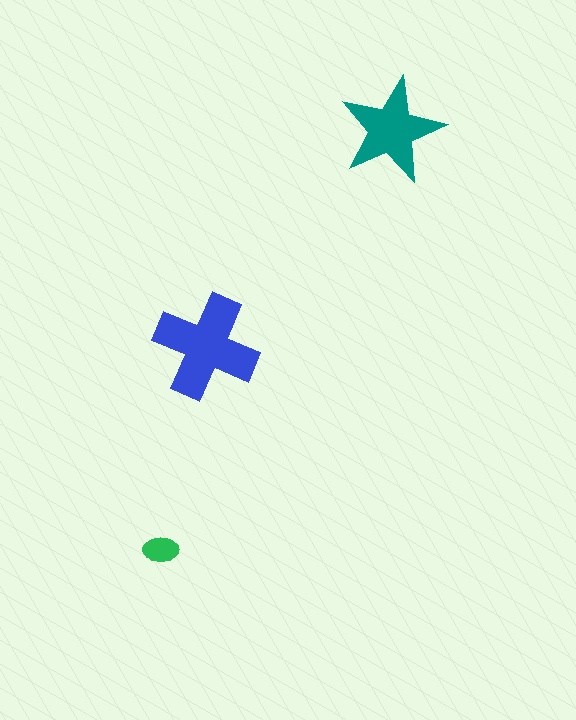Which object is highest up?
The teal star is topmost.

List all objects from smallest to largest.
The green ellipse, the teal star, the blue cross.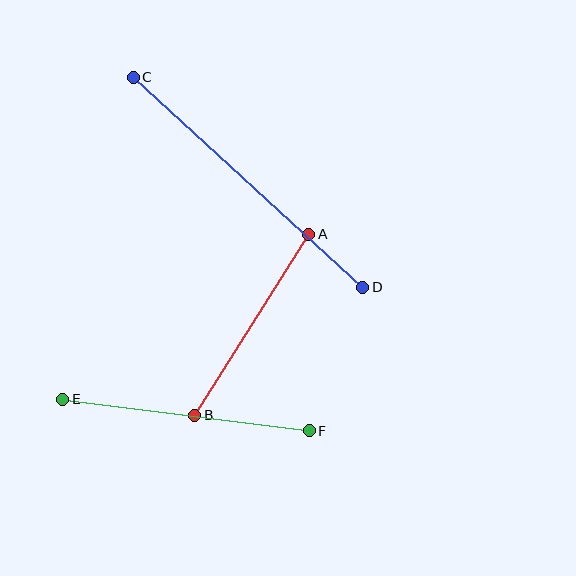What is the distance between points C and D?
The distance is approximately 311 pixels.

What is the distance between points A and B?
The distance is approximately 214 pixels.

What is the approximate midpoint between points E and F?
The midpoint is at approximately (186, 415) pixels.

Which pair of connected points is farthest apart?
Points C and D are farthest apart.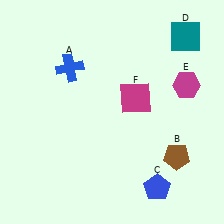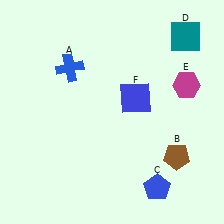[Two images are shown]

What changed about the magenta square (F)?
In Image 1, F is magenta. In Image 2, it changed to blue.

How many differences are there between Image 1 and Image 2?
There is 1 difference between the two images.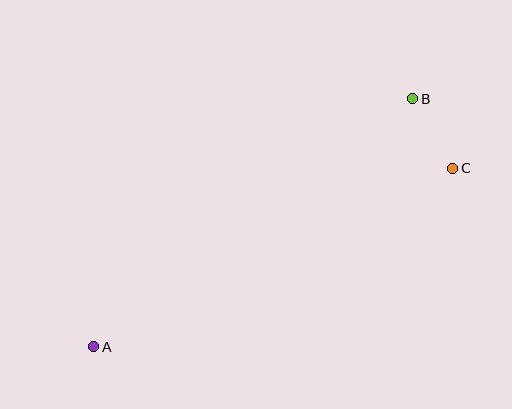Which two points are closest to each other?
Points B and C are closest to each other.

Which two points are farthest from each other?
Points A and B are farthest from each other.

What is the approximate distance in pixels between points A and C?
The distance between A and C is approximately 401 pixels.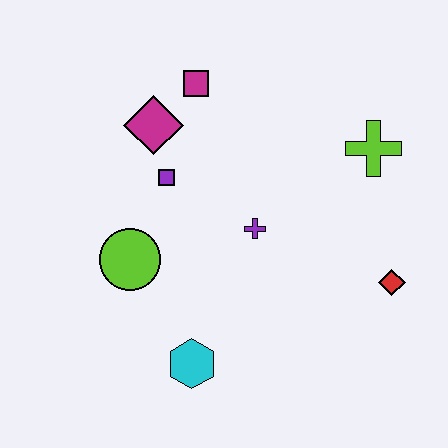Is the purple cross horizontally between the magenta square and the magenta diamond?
No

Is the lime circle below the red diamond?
No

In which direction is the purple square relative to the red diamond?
The purple square is to the left of the red diamond.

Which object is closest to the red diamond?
The lime cross is closest to the red diamond.